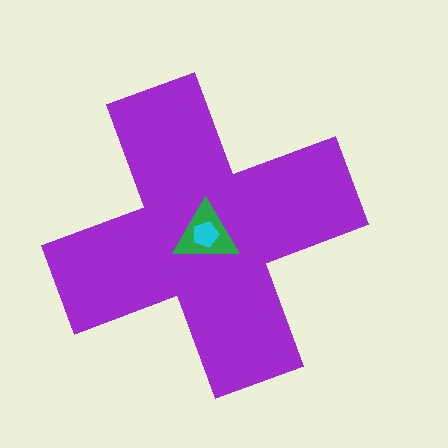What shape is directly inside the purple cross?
The green triangle.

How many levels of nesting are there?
3.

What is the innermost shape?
The cyan pentagon.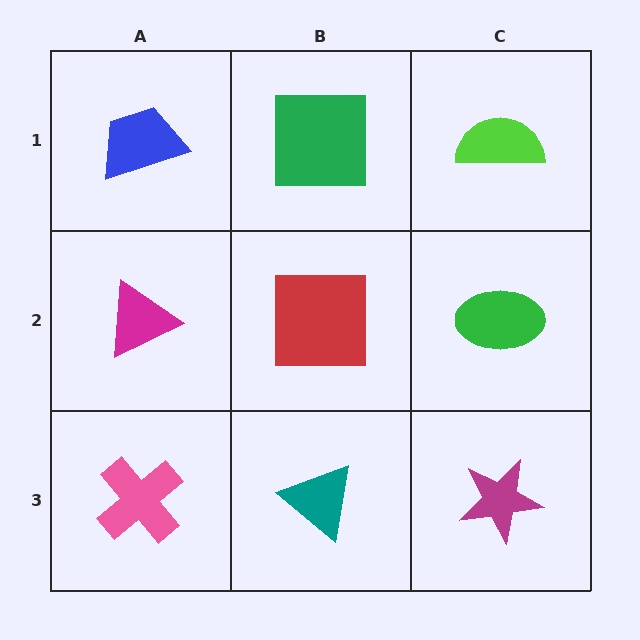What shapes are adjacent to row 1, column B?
A red square (row 2, column B), a blue trapezoid (row 1, column A), a lime semicircle (row 1, column C).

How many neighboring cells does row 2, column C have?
3.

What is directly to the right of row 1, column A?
A green square.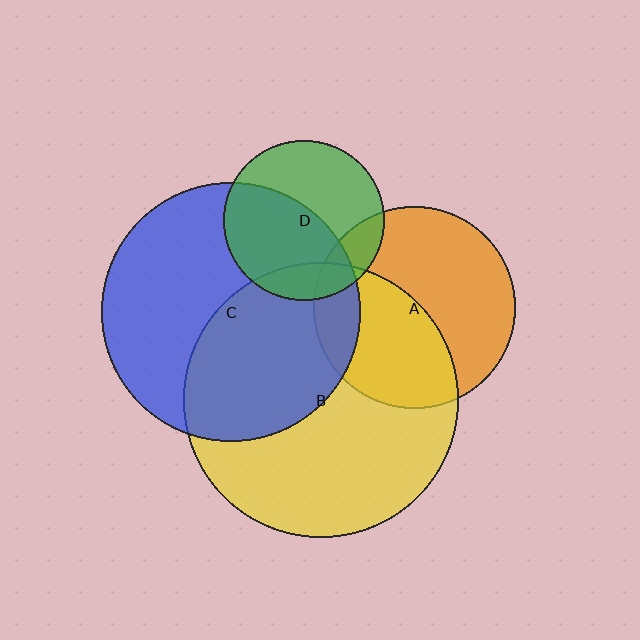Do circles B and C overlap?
Yes.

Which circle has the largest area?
Circle B (yellow).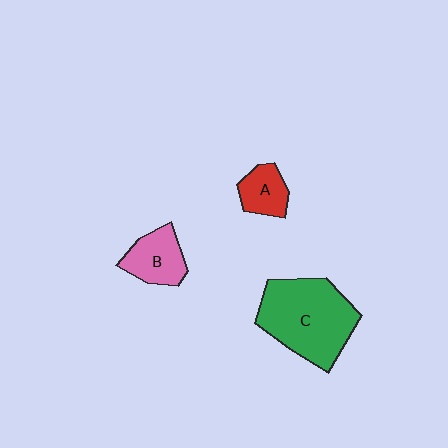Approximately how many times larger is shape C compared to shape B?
Approximately 2.3 times.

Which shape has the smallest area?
Shape A (red).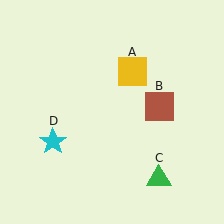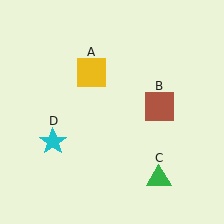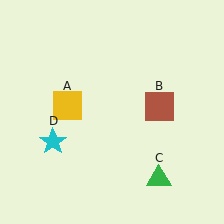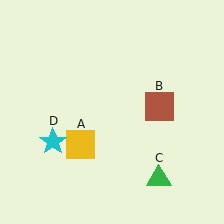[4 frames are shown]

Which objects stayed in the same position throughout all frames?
Brown square (object B) and green triangle (object C) and cyan star (object D) remained stationary.